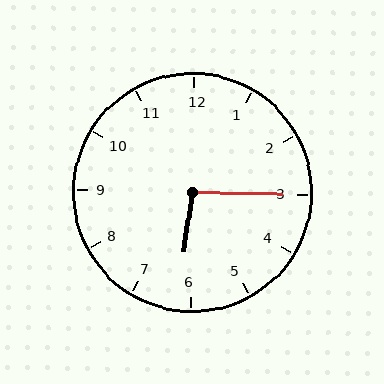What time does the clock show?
6:15.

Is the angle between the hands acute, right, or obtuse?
It is obtuse.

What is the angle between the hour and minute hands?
Approximately 98 degrees.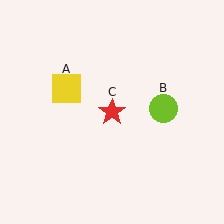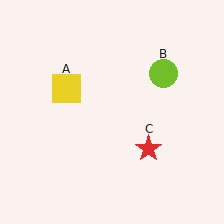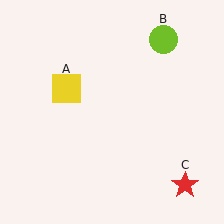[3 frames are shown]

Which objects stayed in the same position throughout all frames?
Yellow square (object A) remained stationary.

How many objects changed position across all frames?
2 objects changed position: lime circle (object B), red star (object C).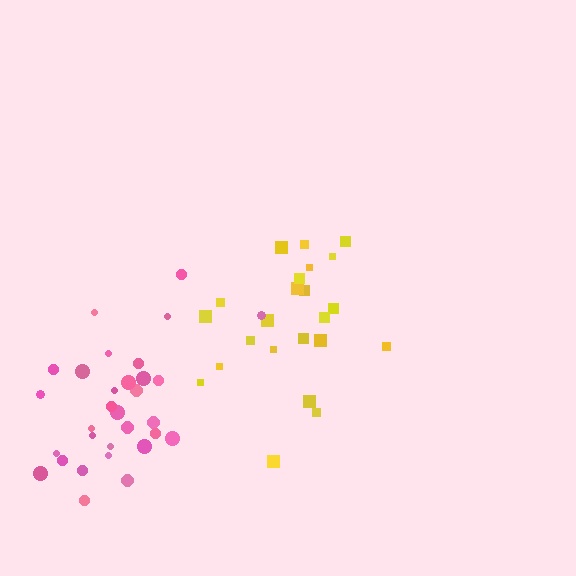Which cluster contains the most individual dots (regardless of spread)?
Pink (32).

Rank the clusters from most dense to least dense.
pink, yellow.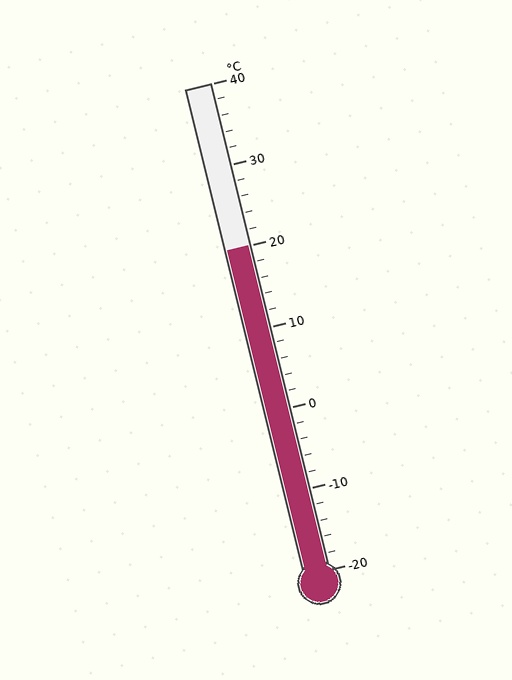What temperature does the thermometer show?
The thermometer shows approximately 20°C.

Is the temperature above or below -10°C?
The temperature is above -10°C.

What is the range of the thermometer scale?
The thermometer scale ranges from -20°C to 40°C.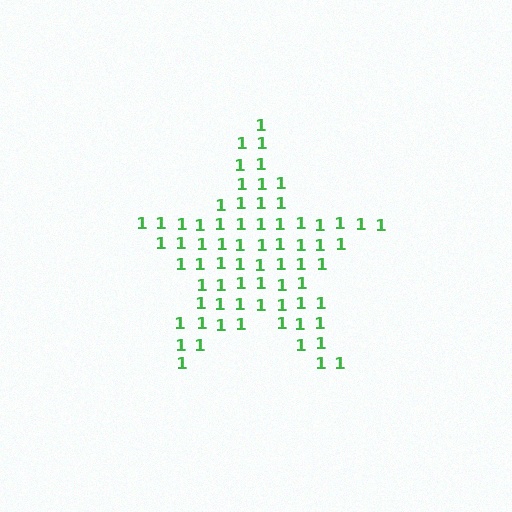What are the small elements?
The small elements are digit 1's.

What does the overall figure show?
The overall figure shows a star.